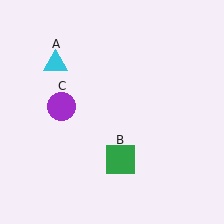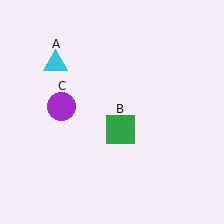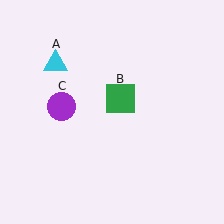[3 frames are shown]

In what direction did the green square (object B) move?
The green square (object B) moved up.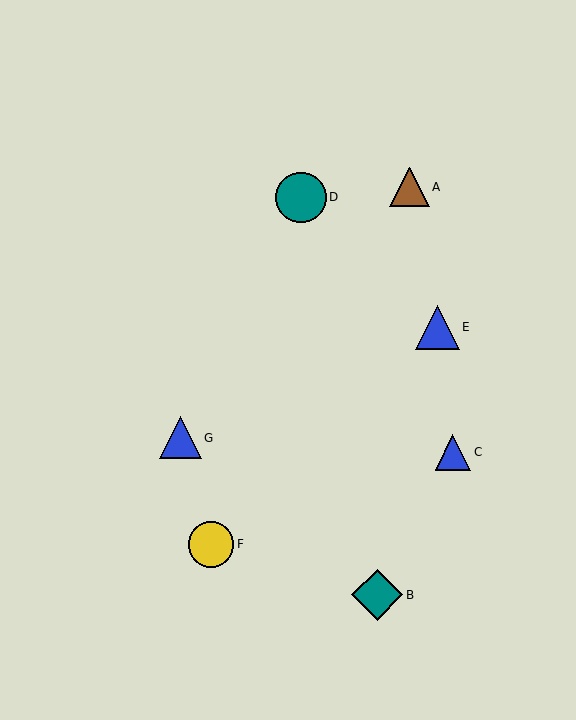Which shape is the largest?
The teal diamond (labeled B) is the largest.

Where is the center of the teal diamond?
The center of the teal diamond is at (377, 595).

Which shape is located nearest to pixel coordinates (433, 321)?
The blue triangle (labeled E) at (437, 327) is nearest to that location.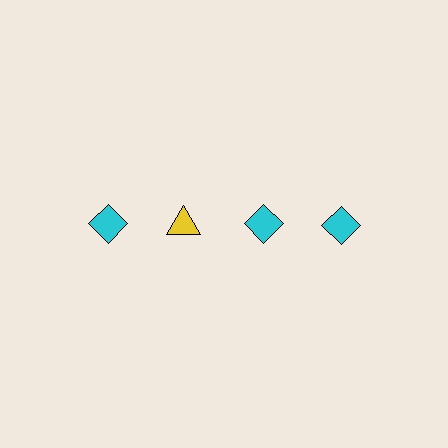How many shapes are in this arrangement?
There are 4 shapes arranged in a grid pattern.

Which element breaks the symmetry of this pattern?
The yellow triangle in the top row, second from left column breaks the symmetry. All other shapes are cyan diamonds.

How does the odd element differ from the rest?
It differs in both color (yellow instead of cyan) and shape (triangle instead of diamond).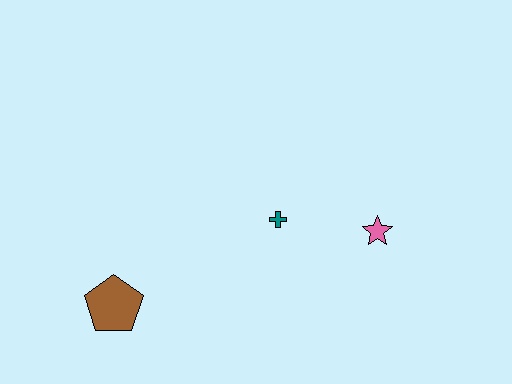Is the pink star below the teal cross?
Yes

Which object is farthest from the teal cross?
The brown pentagon is farthest from the teal cross.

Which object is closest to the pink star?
The teal cross is closest to the pink star.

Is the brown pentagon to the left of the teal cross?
Yes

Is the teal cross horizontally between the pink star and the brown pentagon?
Yes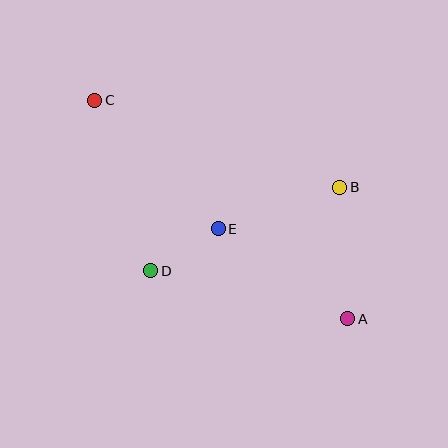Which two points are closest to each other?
Points D and E are closest to each other.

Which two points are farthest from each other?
Points A and C are farthest from each other.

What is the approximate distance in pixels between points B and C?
The distance between B and C is approximately 260 pixels.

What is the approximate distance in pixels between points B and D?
The distance between B and D is approximately 207 pixels.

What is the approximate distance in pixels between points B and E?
The distance between B and E is approximately 128 pixels.